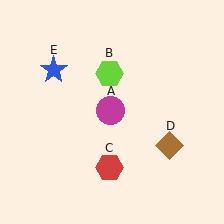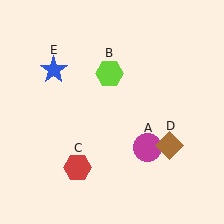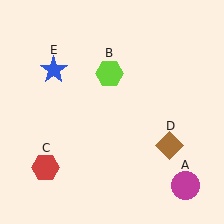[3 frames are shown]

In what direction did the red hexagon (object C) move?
The red hexagon (object C) moved left.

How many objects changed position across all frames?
2 objects changed position: magenta circle (object A), red hexagon (object C).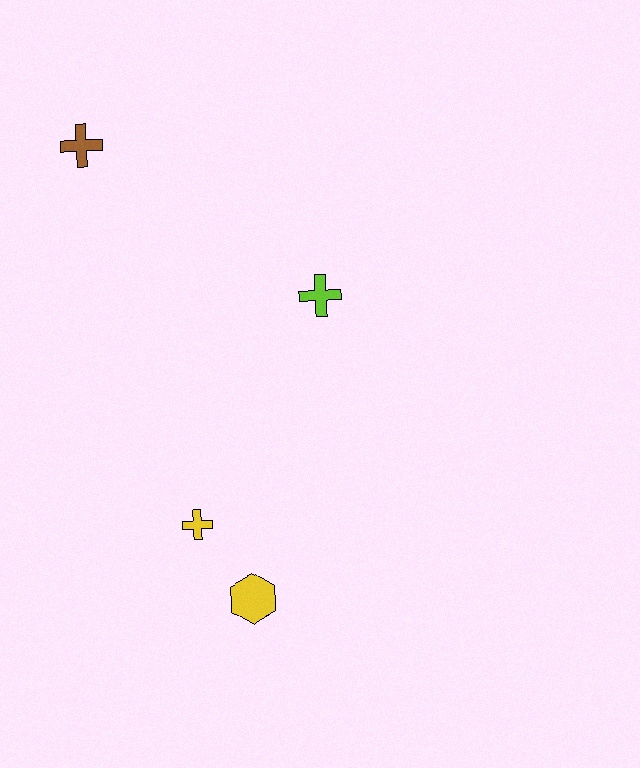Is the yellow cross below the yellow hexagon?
No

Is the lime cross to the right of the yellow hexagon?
Yes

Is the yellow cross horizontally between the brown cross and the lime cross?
Yes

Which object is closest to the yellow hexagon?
The yellow cross is closest to the yellow hexagon.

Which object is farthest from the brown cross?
The yellow hexagon is farthest from the brown cross.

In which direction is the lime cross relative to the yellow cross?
The lime cross is above the yellow cross.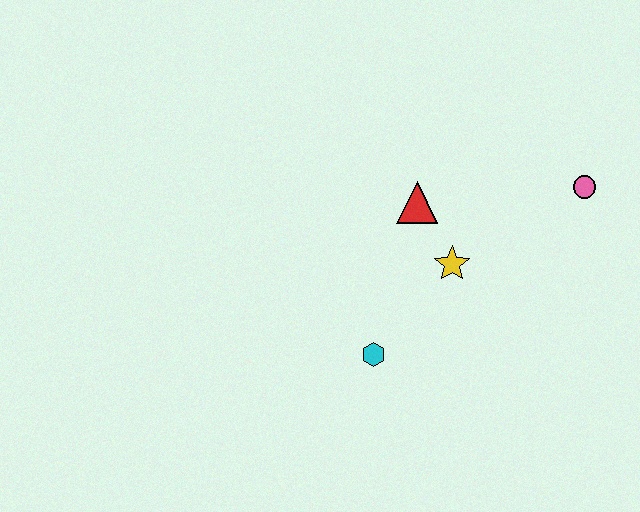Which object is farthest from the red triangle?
The pink circle is farthest from the red triangle.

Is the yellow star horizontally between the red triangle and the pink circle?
Yes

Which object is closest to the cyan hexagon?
The yellow star is closest to the cyan hexagon.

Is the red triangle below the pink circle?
Yes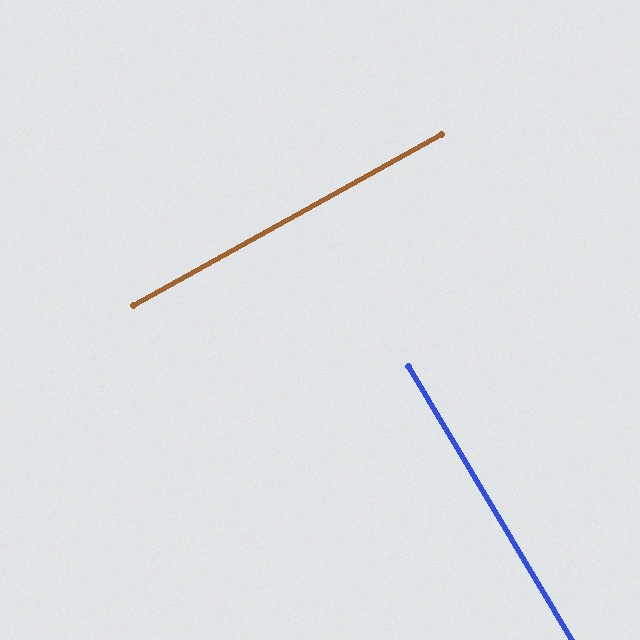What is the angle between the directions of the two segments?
Approximately 88 degrees.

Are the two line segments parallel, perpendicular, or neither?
Perpendicular — they meet at approximately 88°.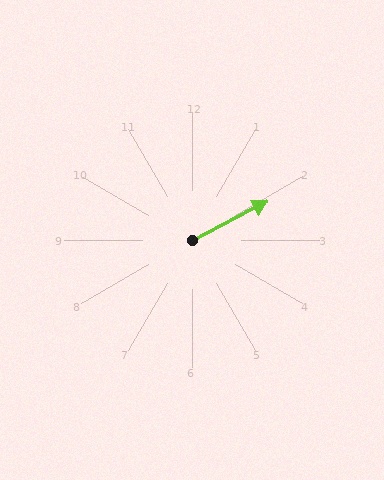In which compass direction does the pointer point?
Northeast.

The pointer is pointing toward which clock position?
Roughly 2 o'clock.